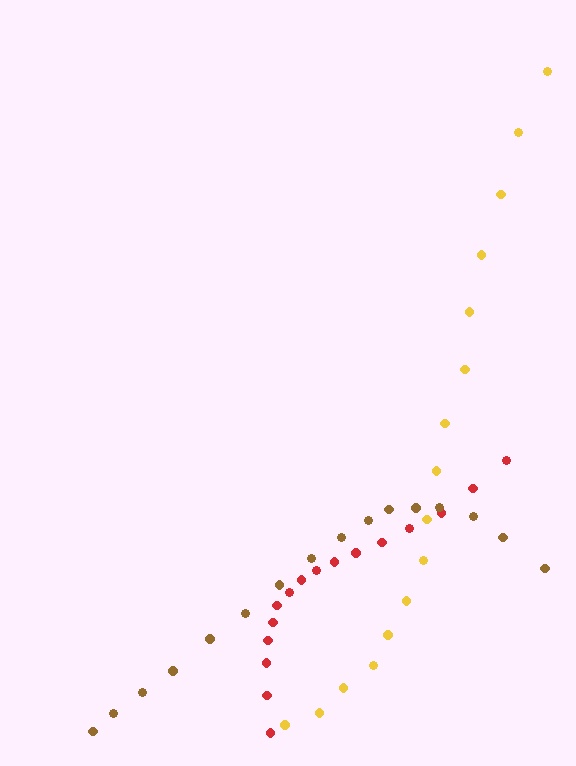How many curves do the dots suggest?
There are 3 distinct paths.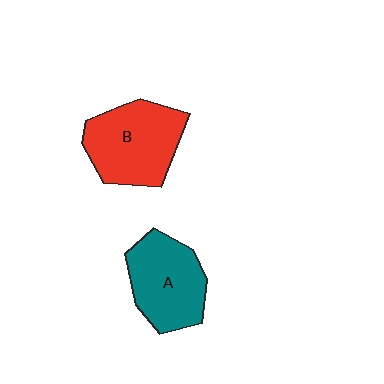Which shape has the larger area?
Shape B (red).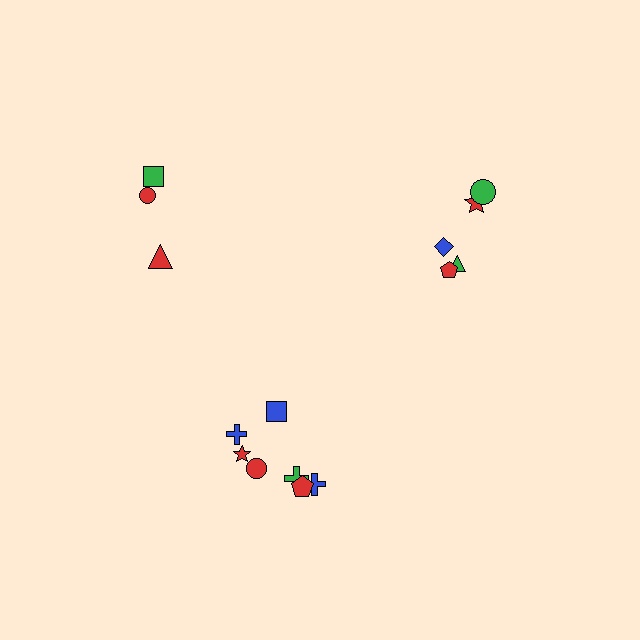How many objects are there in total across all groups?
There are 15 objects.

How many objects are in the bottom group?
There are 7 objects.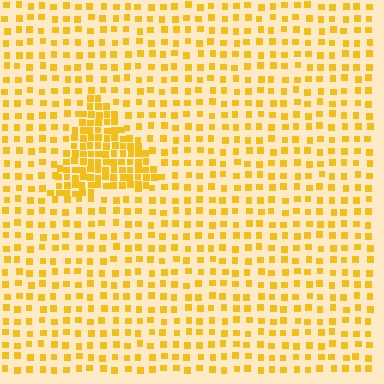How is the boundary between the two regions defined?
The boundary is defined by a change in element density (approximately 2.4x ratio). All elements are the same color, size, and shape.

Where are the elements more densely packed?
The elements are more densely packed inside the triangle boundary.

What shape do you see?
I see a triangle.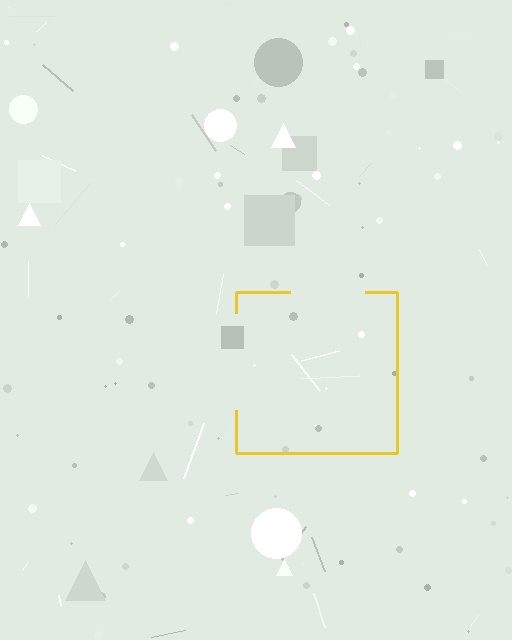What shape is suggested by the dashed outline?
The dashed outline suggests a square.